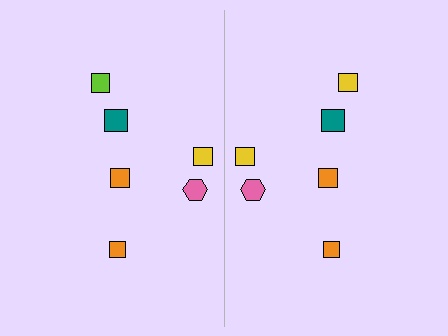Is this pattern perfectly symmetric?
No, the pattern is not perfectly symmetric. The yellow square on the right side breaks the symmetry — its mirror counterpart is lime.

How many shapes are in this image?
There are 12 shapes in this image.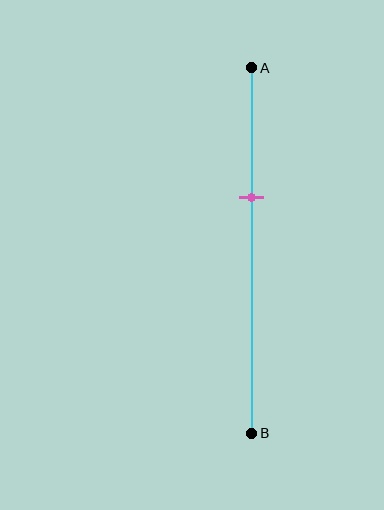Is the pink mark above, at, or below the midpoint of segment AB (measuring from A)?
The pink mark is above the midpoint of segment AB.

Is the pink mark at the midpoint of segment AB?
No, the mark is at about 35% from A, not at the 50% midpoint.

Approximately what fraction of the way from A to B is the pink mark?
The pink mark is approximately 35% of the way from A to B.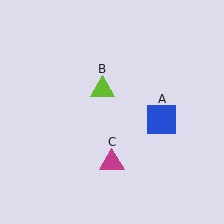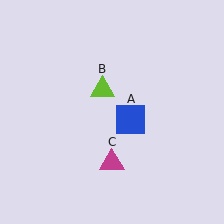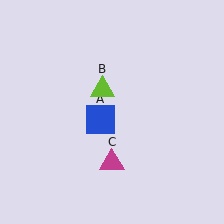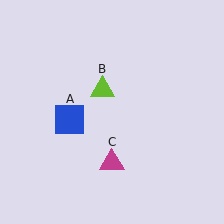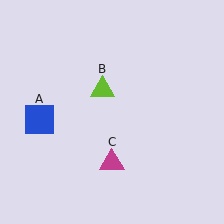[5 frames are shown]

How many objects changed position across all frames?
1 object changed position: blue square (object A).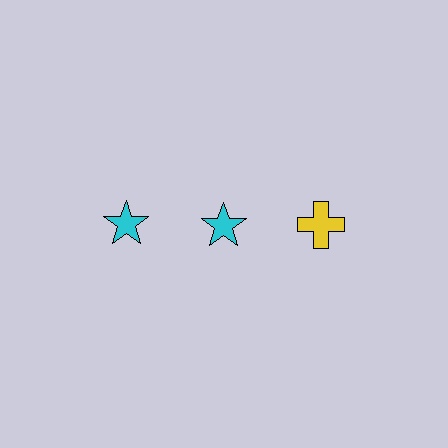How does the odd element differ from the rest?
It differs in both color (yellow instead of cyan) and shape (cross instead of star).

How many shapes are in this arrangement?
There are 3 shapes arranged in a grid pattern.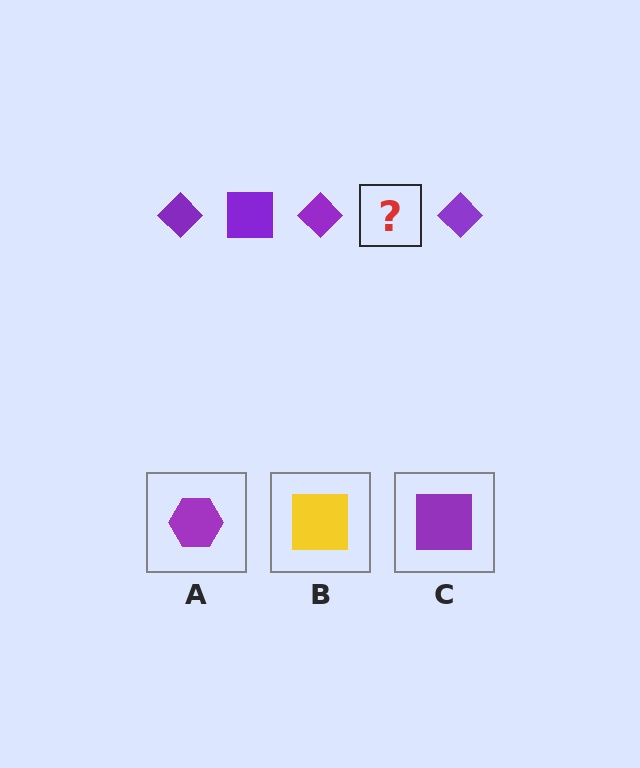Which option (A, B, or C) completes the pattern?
C.